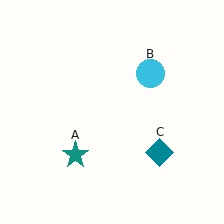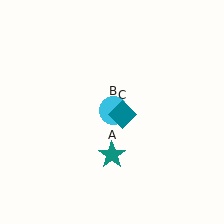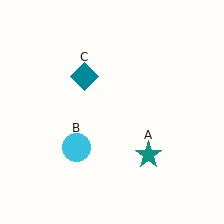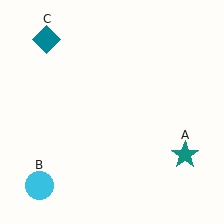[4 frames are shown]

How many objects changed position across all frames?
3 objects changed position: teal star (object A), cyan circle (object B), teal diamond (object C).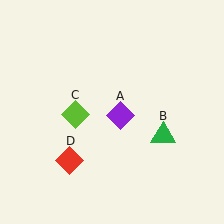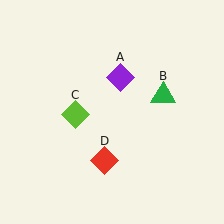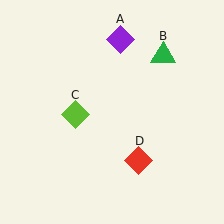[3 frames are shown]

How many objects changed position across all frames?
3 objects changed position: purple diamond (object A), green triangle (object B), red diamond (object D).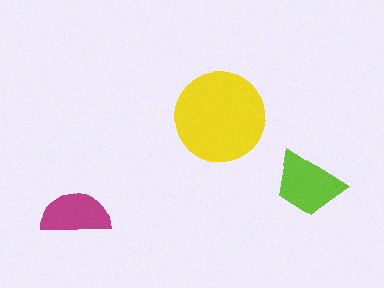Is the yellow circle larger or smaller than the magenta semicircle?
Larger.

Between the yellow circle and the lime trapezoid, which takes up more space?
The yellow circle.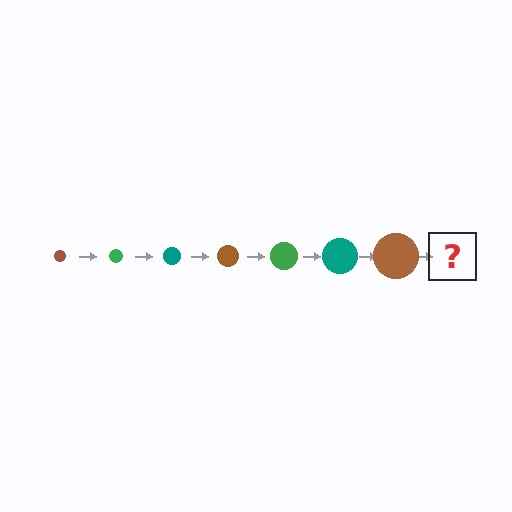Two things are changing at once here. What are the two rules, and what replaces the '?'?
The two rules are that the circle grows larger each step and the color cycles through brown, green, and teal. The '?' should be a green circle, larger than the previous one.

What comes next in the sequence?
The next element should be a green circle, larger than the previous one.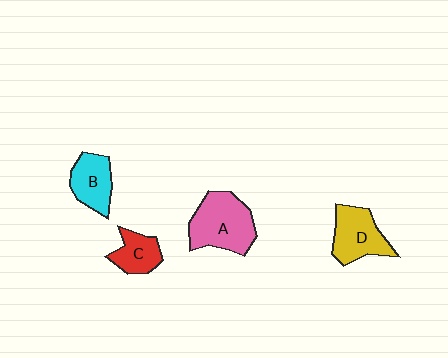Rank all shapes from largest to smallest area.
From largest to smallest: A (pink), D (yellow), B (cyan), C (red).